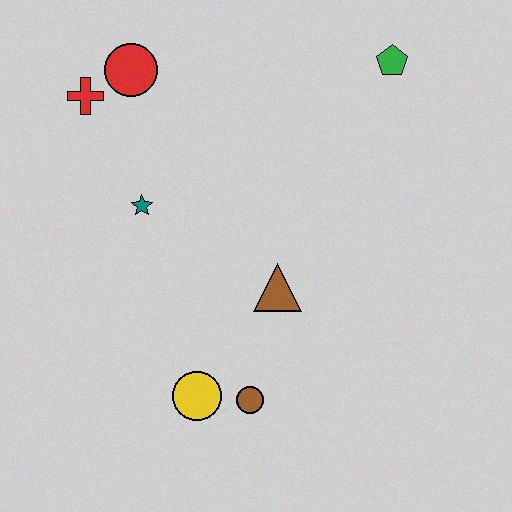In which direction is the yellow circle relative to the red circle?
The yellow circle is below the red circle.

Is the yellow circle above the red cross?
No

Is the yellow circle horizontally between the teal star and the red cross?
No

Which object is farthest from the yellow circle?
The green pentagon is farthest from the yellow circle.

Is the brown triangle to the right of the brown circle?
Yes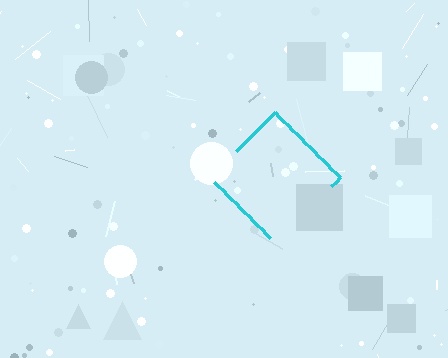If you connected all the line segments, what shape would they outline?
They would outline a diamond.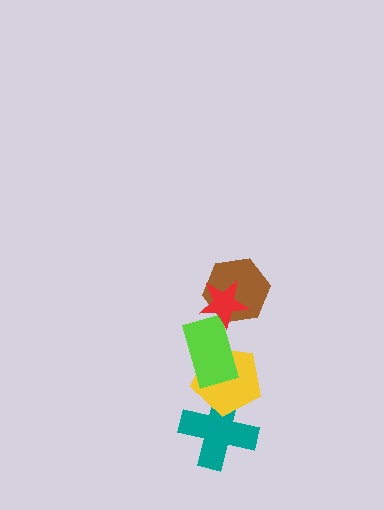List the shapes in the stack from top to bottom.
From top to bottom: the red star, the brown hexagon, the lime rectangle, the yellow pentagon, the teal cross.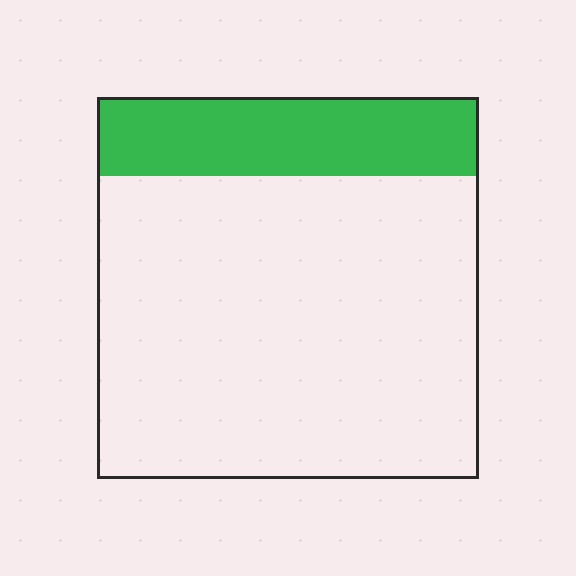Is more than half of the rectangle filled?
No.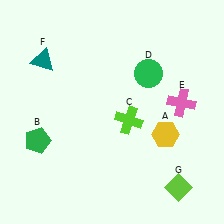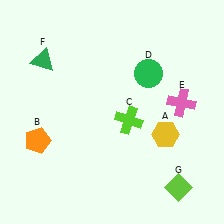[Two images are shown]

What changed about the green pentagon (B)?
In Image 1, B is green. In Image 2, it changed to orange.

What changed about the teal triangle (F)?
In Image 1, F is teal. In Image 2, it changed to green.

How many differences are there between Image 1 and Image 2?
There are 2 differences between the two images.